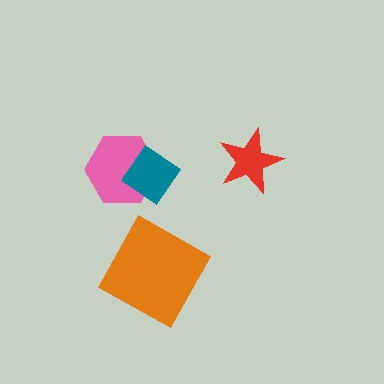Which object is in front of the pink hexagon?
The teal diamond is in front of the pink hexagon.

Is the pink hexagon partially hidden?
Yes, it is partially covered by another shape.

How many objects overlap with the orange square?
0 objects overlap with the orange square.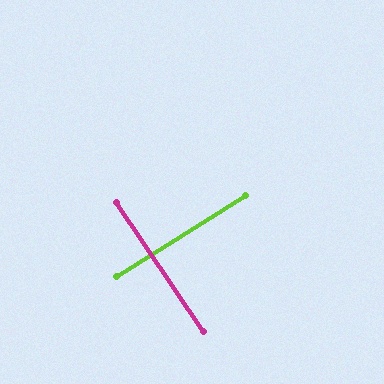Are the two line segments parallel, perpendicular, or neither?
Perpendicular — they meet at approximately 88°.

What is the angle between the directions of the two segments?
Approximately 88 degrees.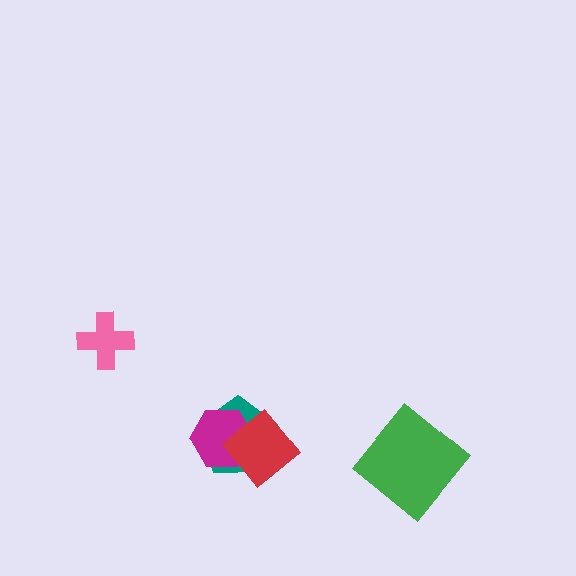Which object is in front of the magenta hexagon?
The red diamond is in front of the magenta hexagon.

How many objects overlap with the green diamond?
0 objects overlap with the green diamond.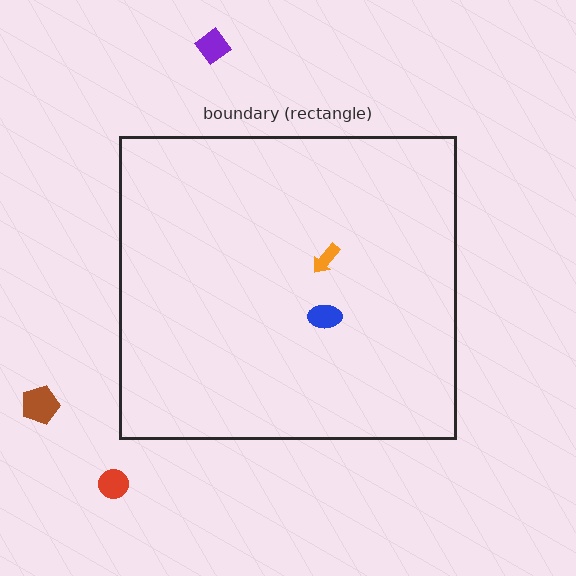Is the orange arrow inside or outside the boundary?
Inside.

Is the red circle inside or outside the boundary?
Outside.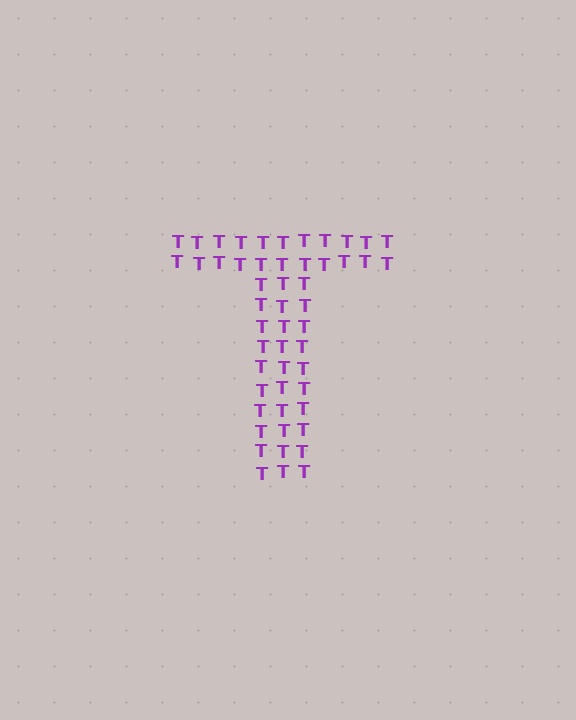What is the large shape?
The large shape is the letter T.